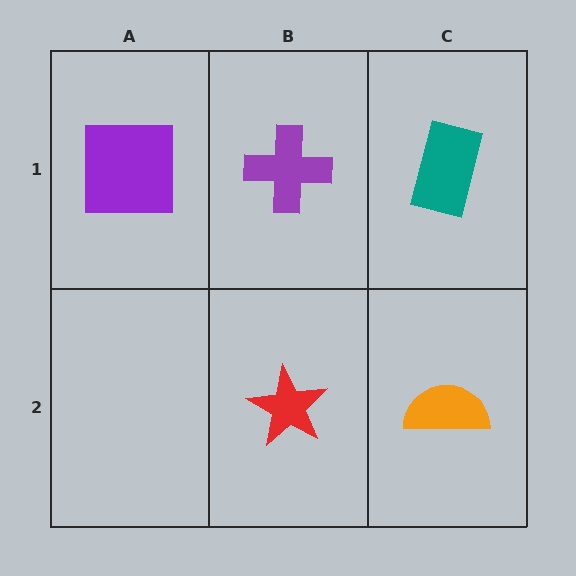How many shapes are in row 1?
3 shapes.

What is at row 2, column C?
An orange semicircle.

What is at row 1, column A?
A purple square.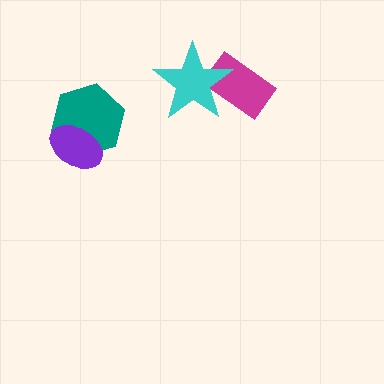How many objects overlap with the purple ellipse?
1 object overlaps with the purple ellipse.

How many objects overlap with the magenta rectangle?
1 object overlaps with the magenta rectangle.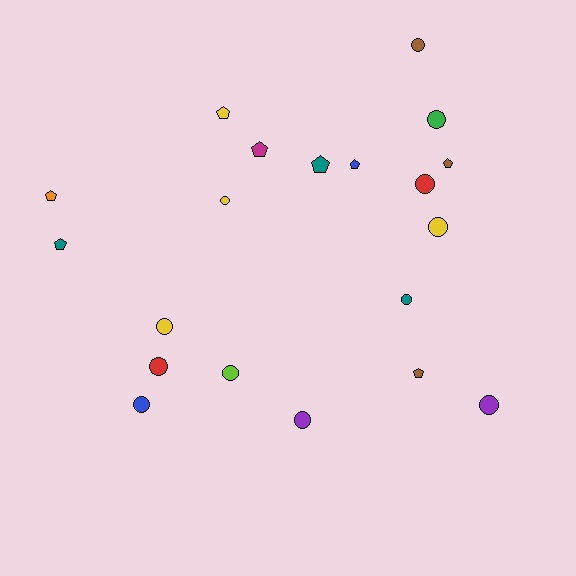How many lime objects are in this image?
There is 1 lime object.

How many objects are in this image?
There are 20 objects.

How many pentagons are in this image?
There are 8 pentagons.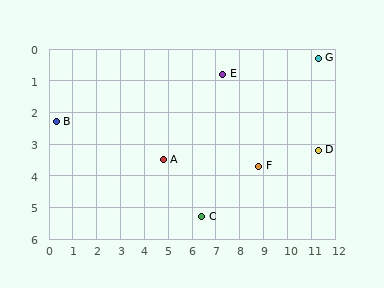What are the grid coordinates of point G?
Point G is at approximately (11.3, 0.3).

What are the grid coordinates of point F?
Point F is at approximately (8.8, 3.7).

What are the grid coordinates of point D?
Point D is at approximately (11.3, 3.2).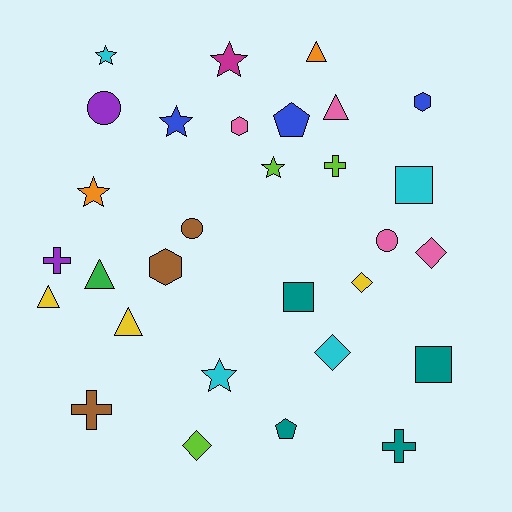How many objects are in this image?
There are 30 objects.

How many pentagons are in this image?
There are 2 pentagons.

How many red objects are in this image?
There are no red objects.